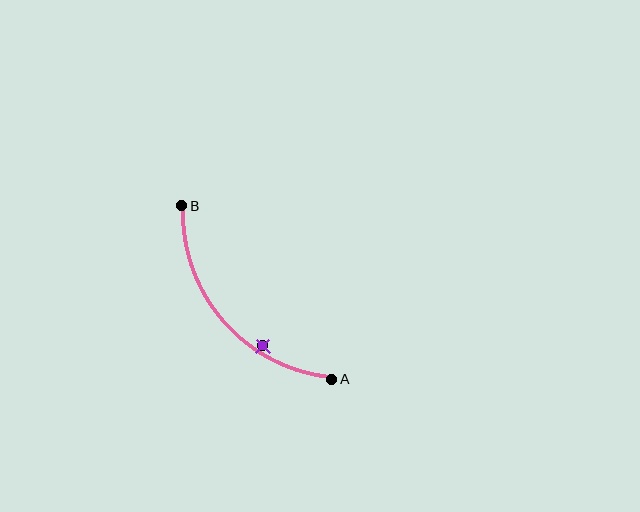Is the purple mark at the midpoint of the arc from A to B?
No — the purple mark does not lie on the arc at all. It sits slightly inside the curve.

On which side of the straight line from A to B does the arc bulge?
The arc bulges below and to the left of the straight line connecting A and B.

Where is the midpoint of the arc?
The arc midpoint is the point on the curve farthest from the straight line joining A and B. It sits below and to the left of that line.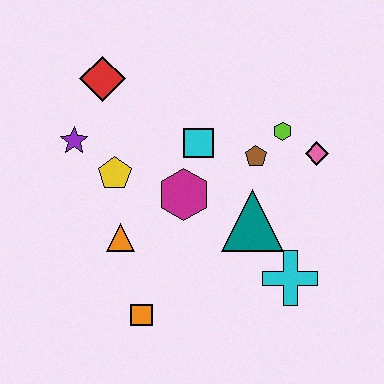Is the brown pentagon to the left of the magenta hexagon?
No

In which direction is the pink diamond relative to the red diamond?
The pink diamond is to the right of the red diamond.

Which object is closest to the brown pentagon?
The lime hexagon is closest to the brown pentagon.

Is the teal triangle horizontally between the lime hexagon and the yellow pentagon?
Yes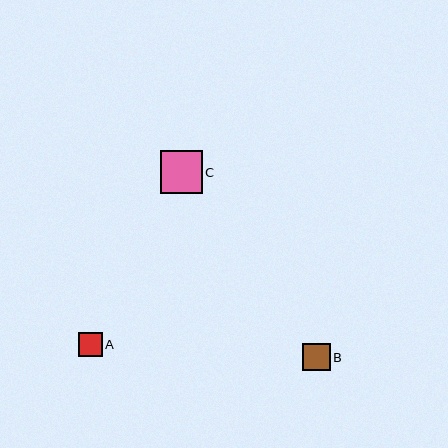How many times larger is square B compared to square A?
Square B is approximately 1.1 times the size of square A.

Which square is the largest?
Square C is the largest with a size of approximately 42 pixels.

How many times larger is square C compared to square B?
Square C is approximately 1.5 times the size of square B.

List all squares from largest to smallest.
From largest to smallest: C, B, A.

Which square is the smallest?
Square A is the smallest with a size of approximately 24 pixels.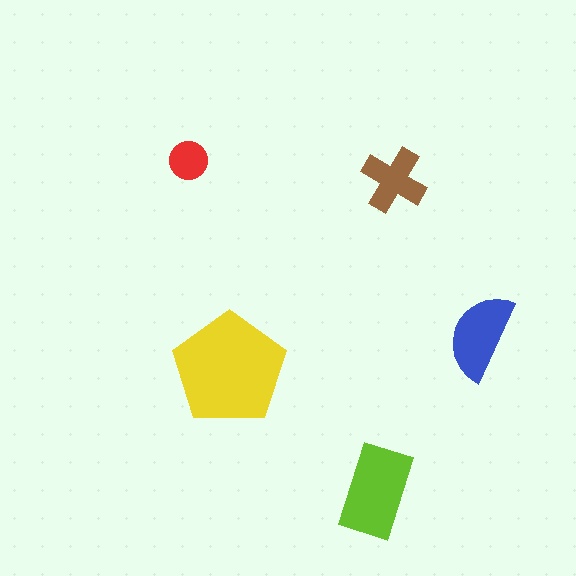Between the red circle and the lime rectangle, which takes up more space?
The lime rectangle.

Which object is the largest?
The yellow pentagon.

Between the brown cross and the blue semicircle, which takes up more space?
The blue semicircle.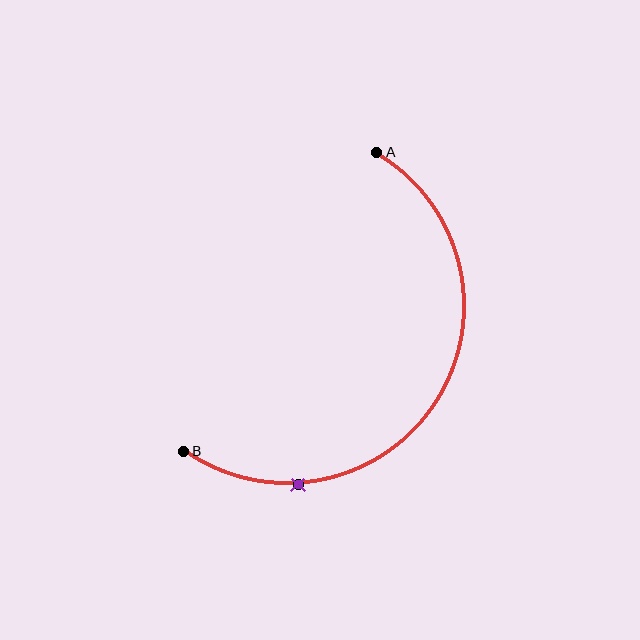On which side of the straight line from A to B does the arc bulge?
The arc bulges to the right of the straight line connecting A and B.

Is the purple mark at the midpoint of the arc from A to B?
No. The purple mark lies on the arc but is closer to endpoint B. The arc midpoint would be at the point on the curve equidistant along the arc from both A and B.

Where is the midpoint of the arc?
The arc midpoint is the point on the curve farthest from the straight line joining A and B. It sits to the right of that line.